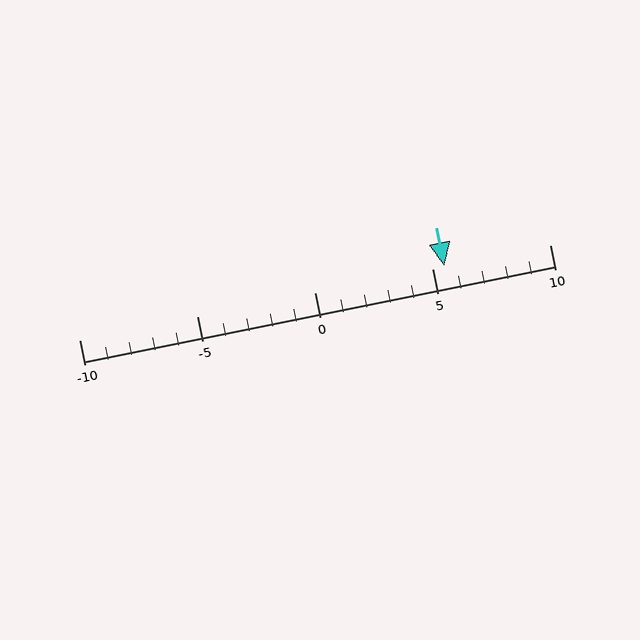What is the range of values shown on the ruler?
The ruler shows values from -10 to 10.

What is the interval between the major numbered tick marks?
The major tick marks are spaced 5 units apart.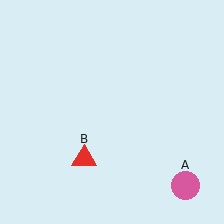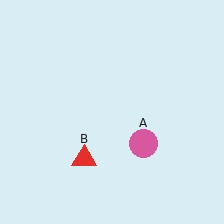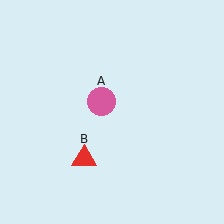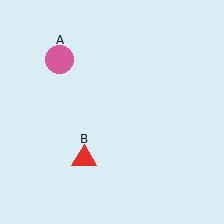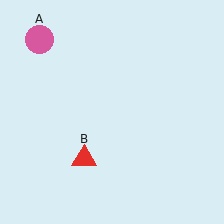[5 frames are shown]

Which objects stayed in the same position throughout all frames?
Red triangle (object B) remained stationary.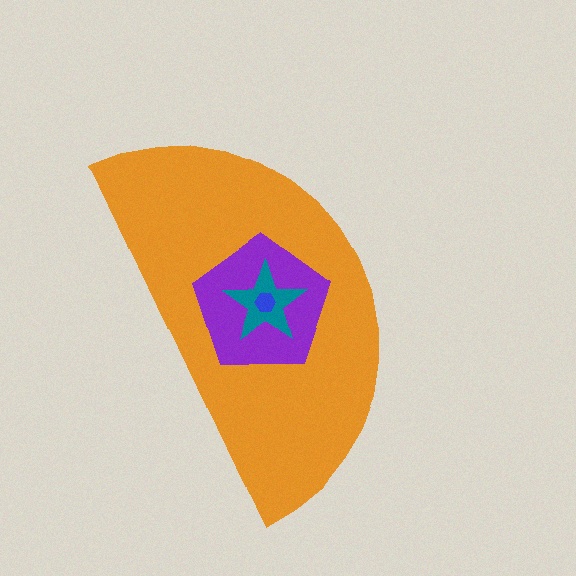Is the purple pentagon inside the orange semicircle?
Yes.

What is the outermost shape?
The orange semicircle.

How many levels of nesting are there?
4.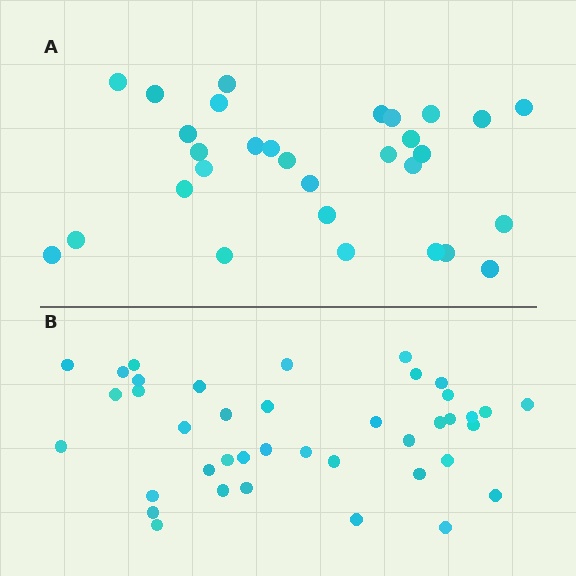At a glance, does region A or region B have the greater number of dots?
Region B (the bottom region) has more dots.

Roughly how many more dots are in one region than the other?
Region B has roughly 10 or so more dots than region A.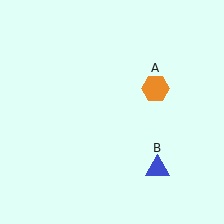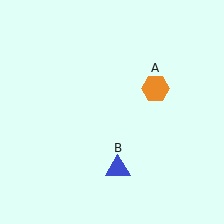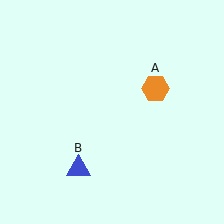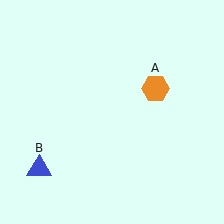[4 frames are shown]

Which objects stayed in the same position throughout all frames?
Orange hexagon (object A) remained stationary.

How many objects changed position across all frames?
1 object changed position: blue triangle (object B).